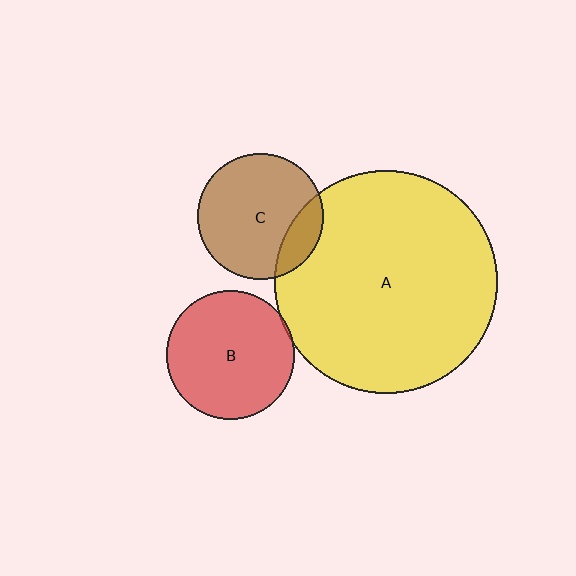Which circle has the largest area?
Circle A (yellow).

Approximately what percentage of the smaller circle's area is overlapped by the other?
Approximately 15%.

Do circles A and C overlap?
Yes.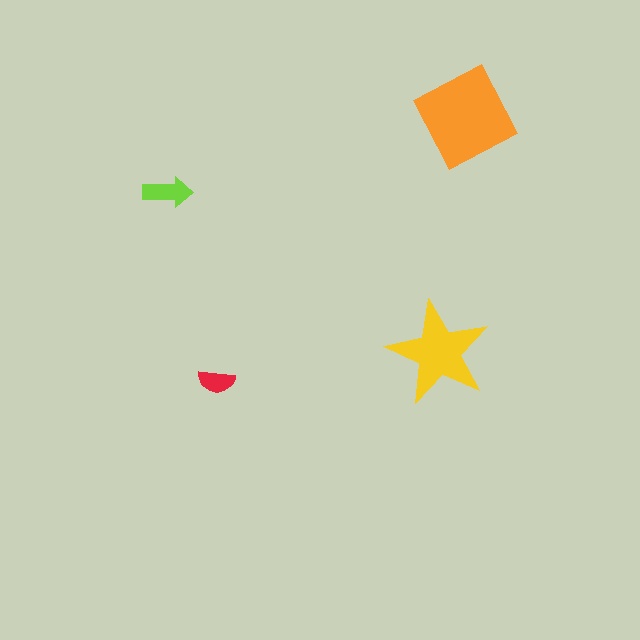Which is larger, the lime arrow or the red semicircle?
The lime arrow.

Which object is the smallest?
The red semicircle.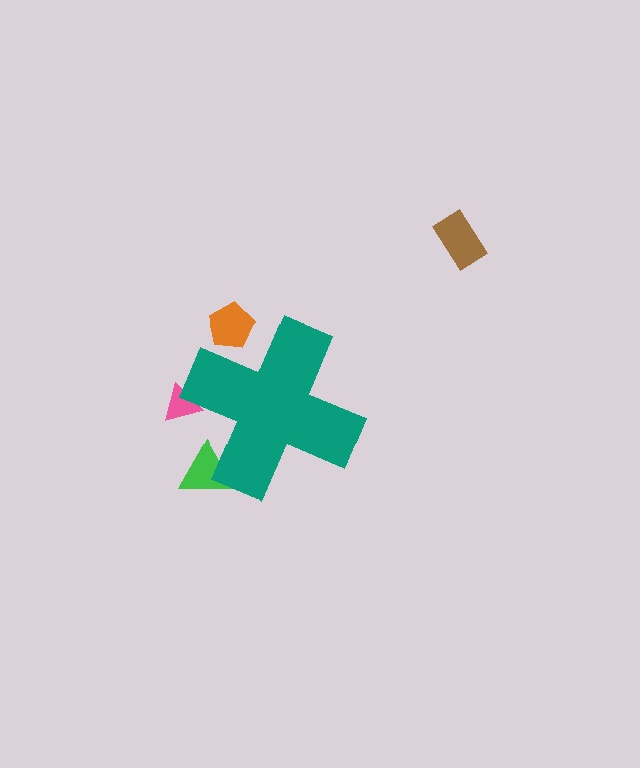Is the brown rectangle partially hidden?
No, the brown rectangle is fully visible.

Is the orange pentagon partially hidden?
Yes, the orange pentagon is partially hidden behind the teal cross.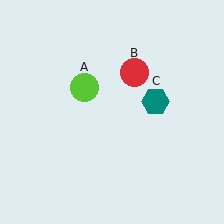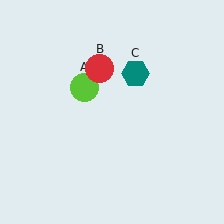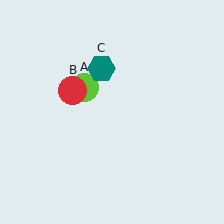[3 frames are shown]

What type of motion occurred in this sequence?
The red circle (object B), teal hexagon (object C) rotated counterclockwise around the center of the scene.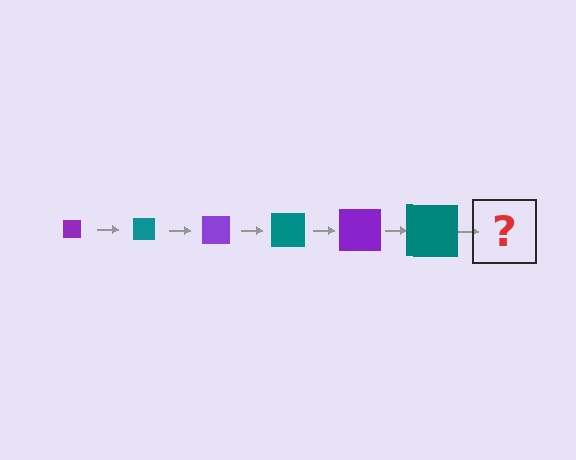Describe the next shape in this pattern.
It should be a purple square, larger than the previous one.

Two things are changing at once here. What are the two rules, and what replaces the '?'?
The two rules are that the square grows larger each step and the color cycles through purple and teal. The '?' should be a purple square, larger than the previous one.